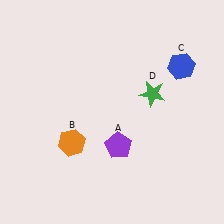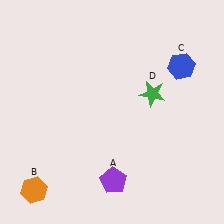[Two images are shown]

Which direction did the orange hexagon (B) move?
The orange hexagon (B) moved down.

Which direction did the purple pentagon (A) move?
The purple pentagon (A) moved down.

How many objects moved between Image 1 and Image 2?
2 objects moved between the two images.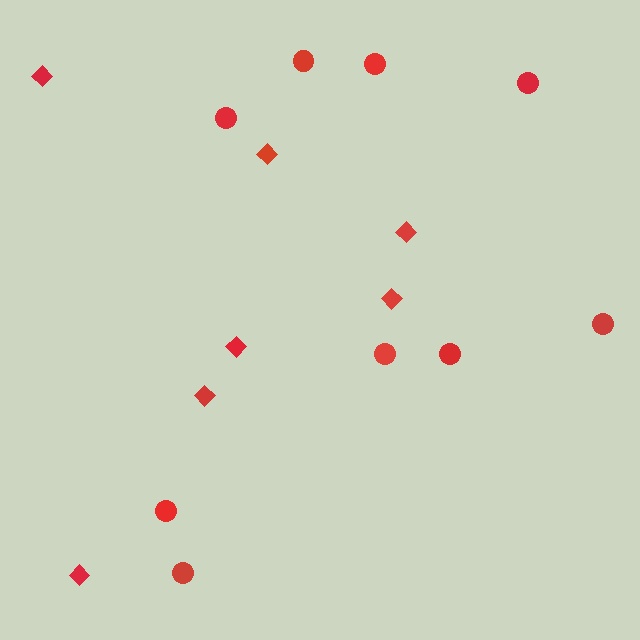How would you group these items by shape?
There are 2 groups: one group of diamonds (7) and one group of circles (9).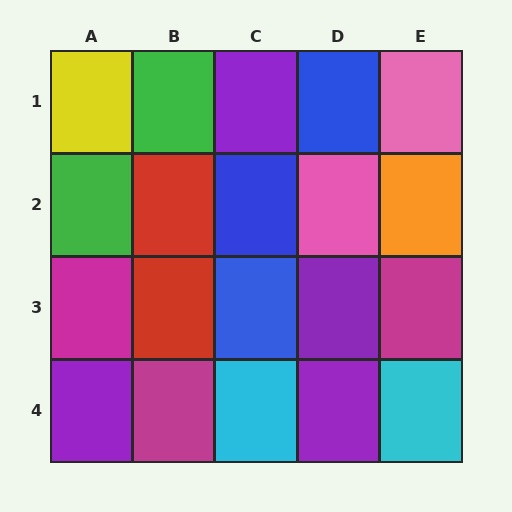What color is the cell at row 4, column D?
Purple.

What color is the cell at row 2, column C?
Blue.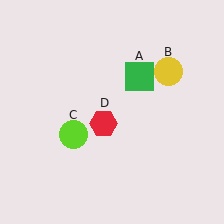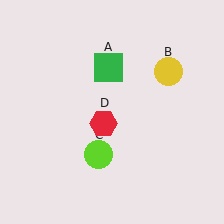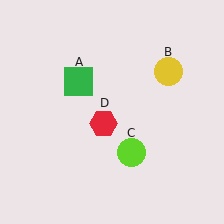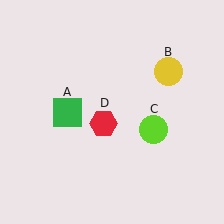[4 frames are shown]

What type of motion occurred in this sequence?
The green square (object A), lime circle (object C) rotated counterclockwise around the center of the scene.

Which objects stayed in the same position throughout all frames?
Yellow circle (object B) and red hexagon (object D) remained stationary.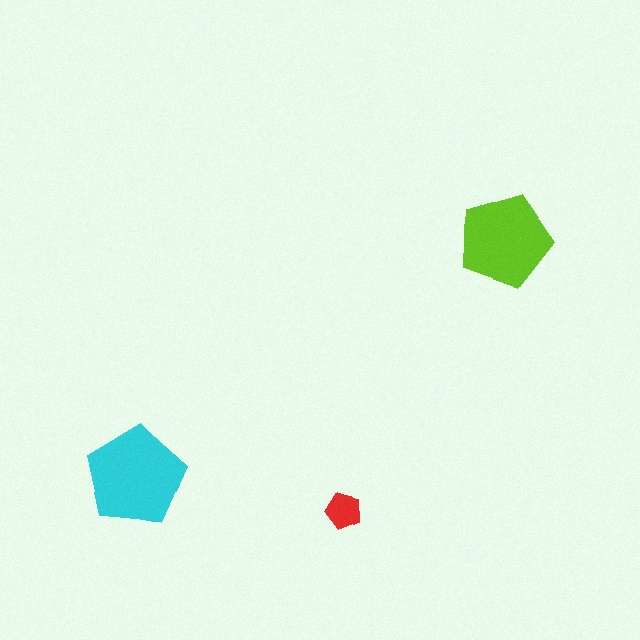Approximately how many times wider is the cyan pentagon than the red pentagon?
About 2.5 times wider.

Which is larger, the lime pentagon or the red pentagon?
The lime one.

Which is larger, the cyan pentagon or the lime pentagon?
The cyan one.